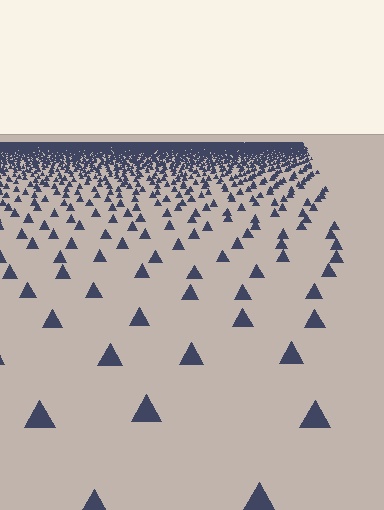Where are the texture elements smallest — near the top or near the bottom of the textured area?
Near the top.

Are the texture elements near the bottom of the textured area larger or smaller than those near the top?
Larger. Near the bottom, elements are closer to the viewer and appear at a bigger on-screen size.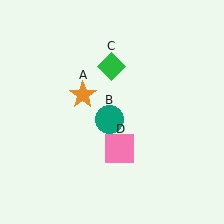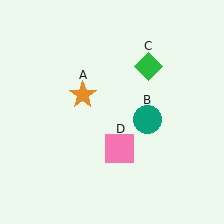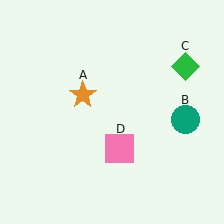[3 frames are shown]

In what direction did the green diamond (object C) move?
The green diamond (object C) moved right.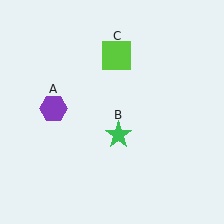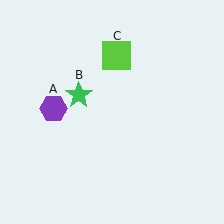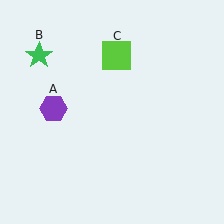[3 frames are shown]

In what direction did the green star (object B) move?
The green star (object B) moved up and to the left.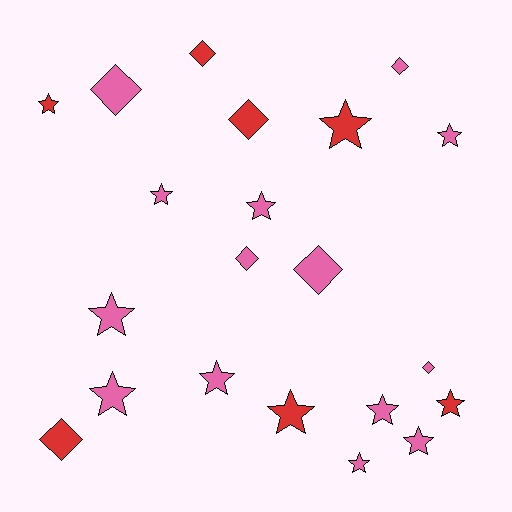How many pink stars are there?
There are 9 pink stars.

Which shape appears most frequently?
Star, with 13 objects.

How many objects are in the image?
There are 21 objects.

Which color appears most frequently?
Pink, with 14 objects.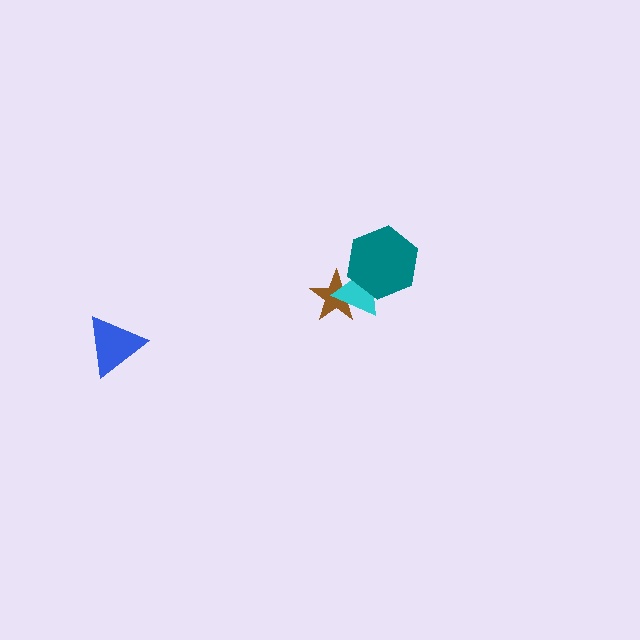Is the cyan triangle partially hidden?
Yes, it is partially covered by another shape.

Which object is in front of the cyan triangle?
The teal hexagon is in front of the cyan triangle.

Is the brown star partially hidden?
Yes, it is partially covered by another shape.